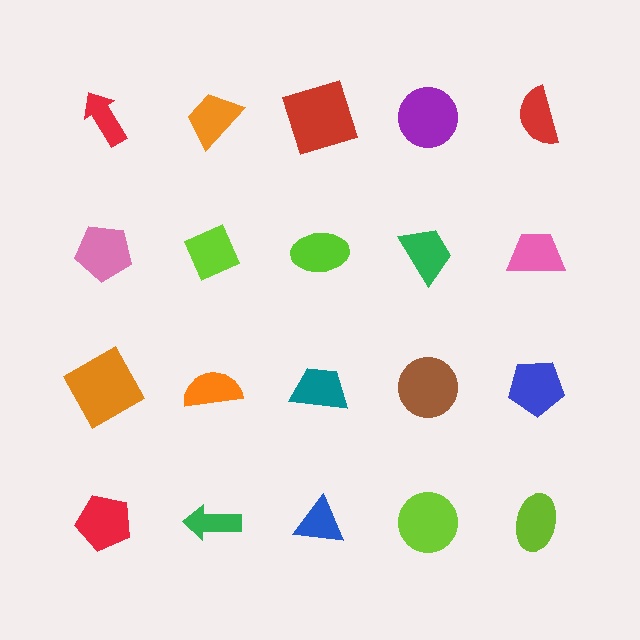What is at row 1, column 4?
A purple circle.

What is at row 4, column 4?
A lime circle.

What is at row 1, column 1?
A red arrow.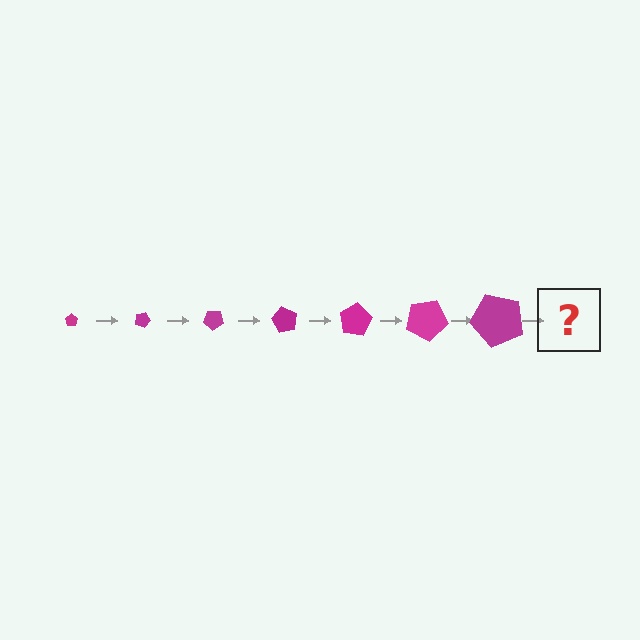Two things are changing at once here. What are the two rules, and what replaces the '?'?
The two rules are that the pentagon grows larger each step and it rotates 20 degrees each step. The '?' should be a pentagon, larger than the previous one and rotated 140 degrees from the start.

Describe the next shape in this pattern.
It should be a pentagon, larger than the previous one and rotated 140 degrees from the start.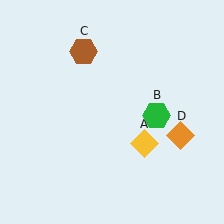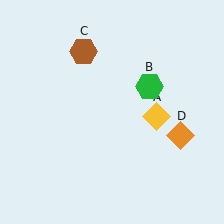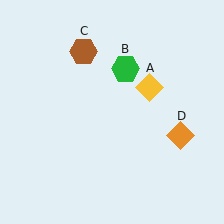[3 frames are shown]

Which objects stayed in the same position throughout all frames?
Brown hexagon (object C) and orange diamond (object D) remained stationary.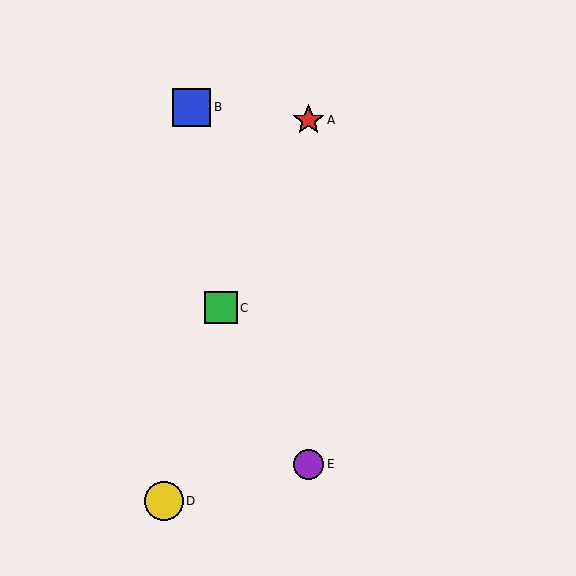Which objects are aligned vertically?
Objects A, E are aligned vertically.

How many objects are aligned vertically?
2 objects (A, E) are aligned vertically.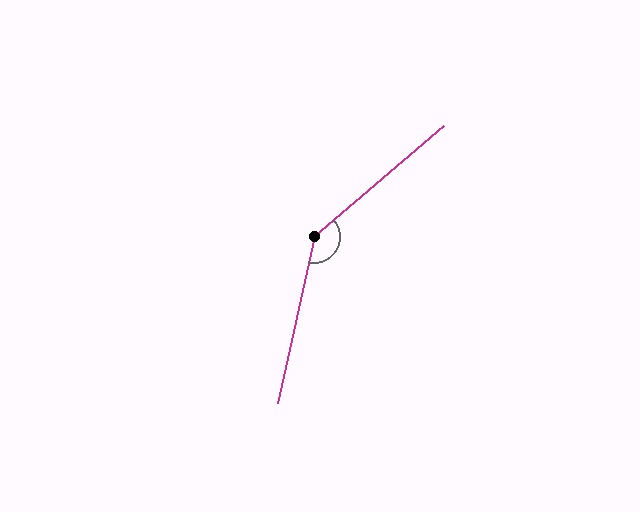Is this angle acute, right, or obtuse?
It is obtuse.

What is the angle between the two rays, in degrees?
Approximately 143 degrees.